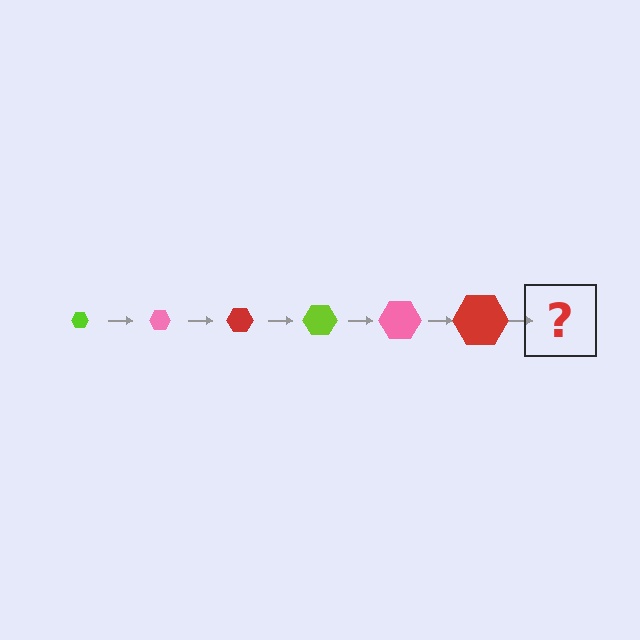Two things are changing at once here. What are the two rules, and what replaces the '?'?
The two rules are that the hexagon grows larger each step and the color cycles through lime, pink, and red. The '?' should be a lime hexagon, larger than the previous one.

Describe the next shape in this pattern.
It should be a lime hexagon, larger than the previous one.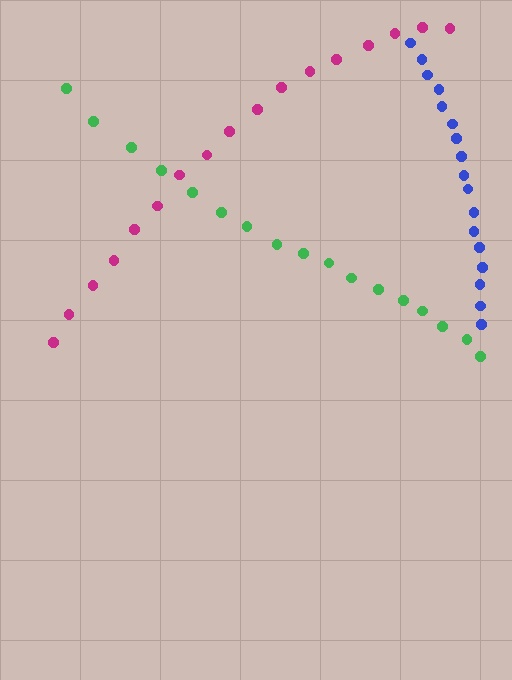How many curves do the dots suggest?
There are 3 distinct paths.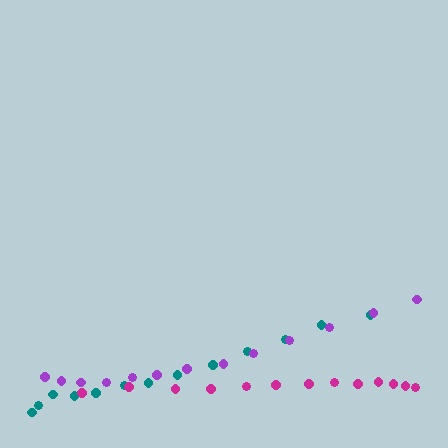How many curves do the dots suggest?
There are 3 distinct paths.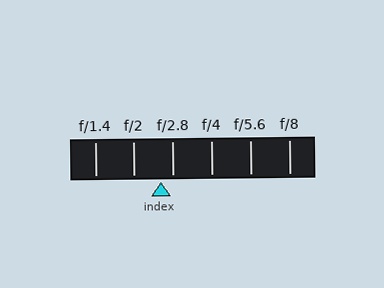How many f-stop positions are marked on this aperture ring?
There are 6 f-stop positions marked.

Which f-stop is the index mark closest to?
The index mark is closest to f/2.8.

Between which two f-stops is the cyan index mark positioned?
The index mark is between f/2 and f/2.8.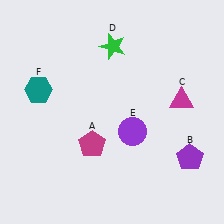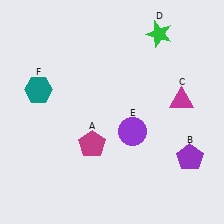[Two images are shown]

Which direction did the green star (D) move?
The green star (D) moved right.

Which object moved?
The green star (D) moved right.